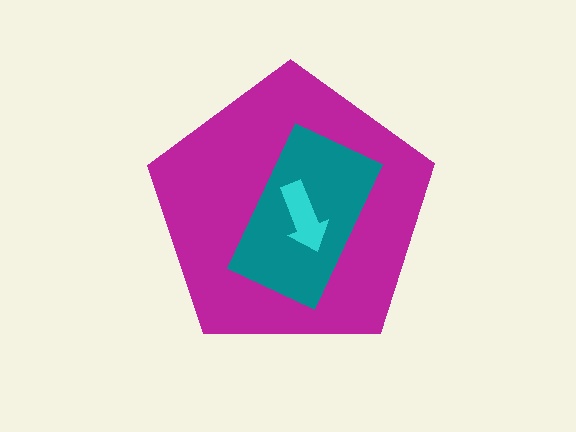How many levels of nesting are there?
3.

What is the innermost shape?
The cyan arrow.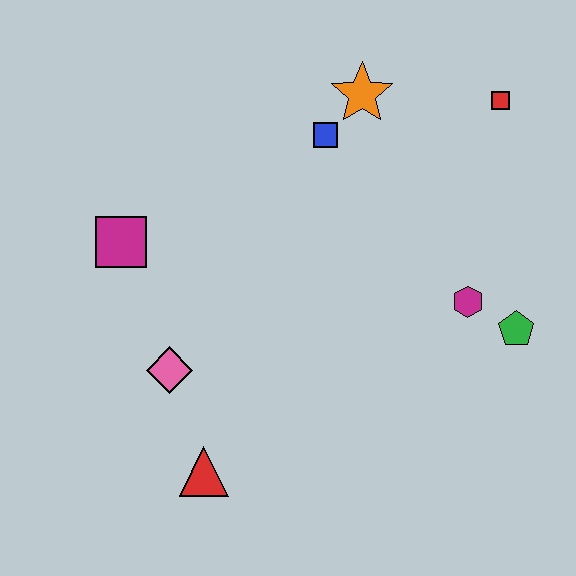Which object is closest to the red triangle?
The pink diamond is closest to the red triangle.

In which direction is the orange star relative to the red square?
The orange star is to the left of the red square.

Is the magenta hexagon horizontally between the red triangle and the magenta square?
No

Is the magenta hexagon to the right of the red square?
No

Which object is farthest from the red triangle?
The red square is farthest from the red triangle.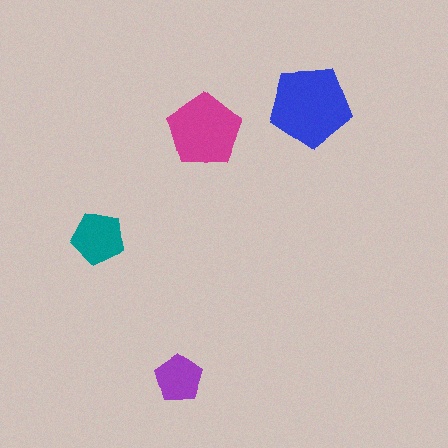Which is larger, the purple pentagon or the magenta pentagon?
The magenta one.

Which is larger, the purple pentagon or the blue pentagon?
The blue one.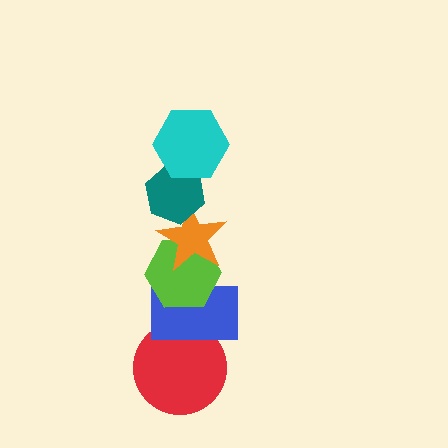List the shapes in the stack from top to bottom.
From top to bottom: the cyan hexagon, the teal hexagon, the orange star, the lime hexagon, the blue rectangle, the red circle.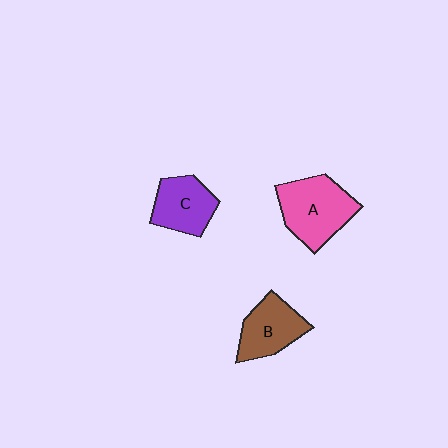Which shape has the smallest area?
Shape C (purple).